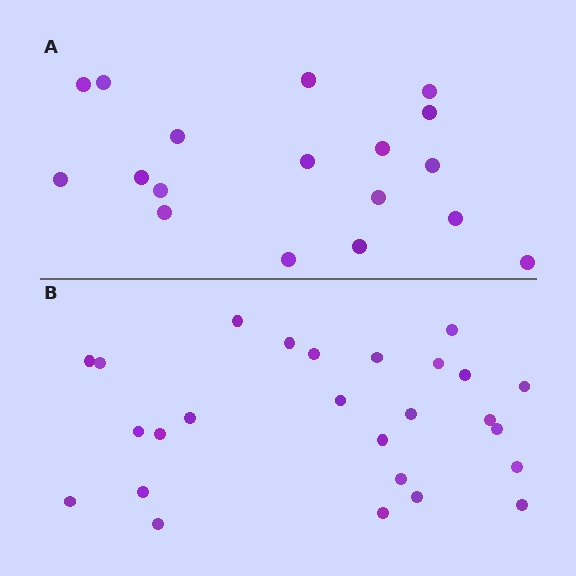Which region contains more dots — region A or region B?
Region B (the bottom region) has more dots.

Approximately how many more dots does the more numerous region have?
Region B has roughly 8 or so more dots than region A.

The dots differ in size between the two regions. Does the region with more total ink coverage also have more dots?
No. Region A has more total ink coverage because its dots are larger, but region B actually contains more individual dots. Total area can be misleading — the number of items is what matters here.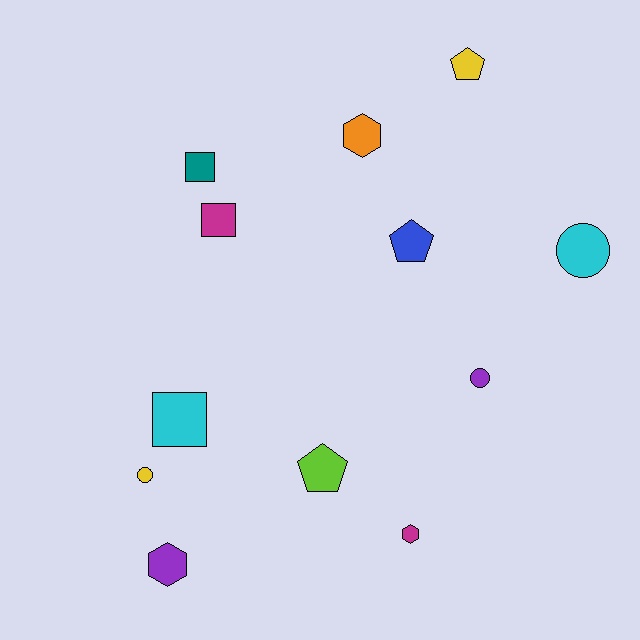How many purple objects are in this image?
There are 2 purple objects.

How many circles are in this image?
There are 3 circles.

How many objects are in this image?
There are 12 objects.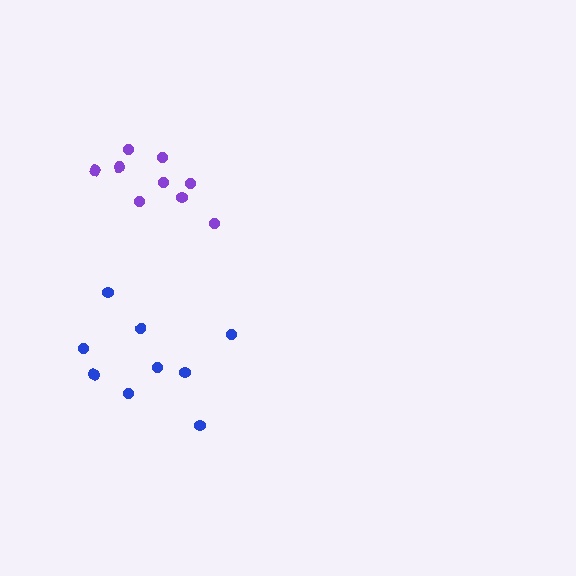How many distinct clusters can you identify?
There are 2 distinct clusters.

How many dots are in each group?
Group 1: 9 dots, Group 2: 9 dots (18 total).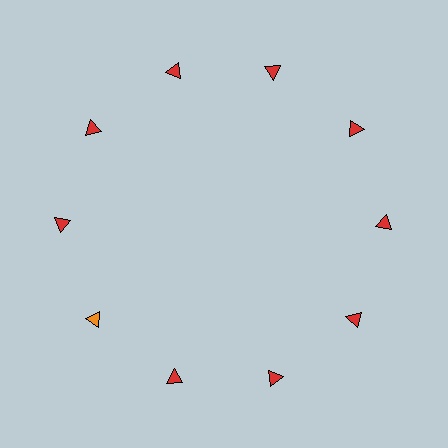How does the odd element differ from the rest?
It has a different color: orange instead of red.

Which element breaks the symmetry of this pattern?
The orange triangle at roughly the 8 o'clock position breaks the symmetry. All other shapes are red triangles.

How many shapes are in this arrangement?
There are 10 shapes arranged in a ring pattern.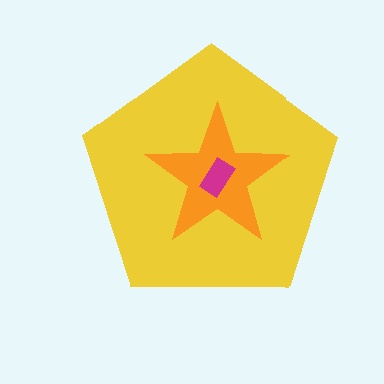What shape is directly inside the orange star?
The magenta rectangle.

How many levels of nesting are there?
3.